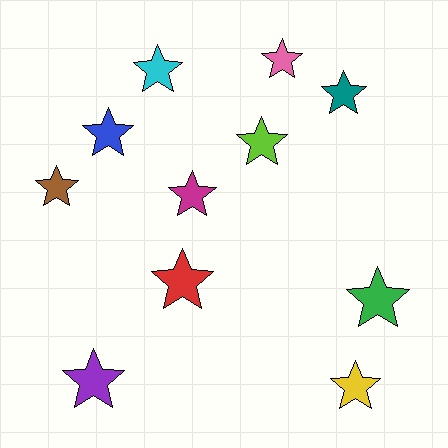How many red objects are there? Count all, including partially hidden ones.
There is 1 red object.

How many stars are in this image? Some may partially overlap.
There are 11 stars.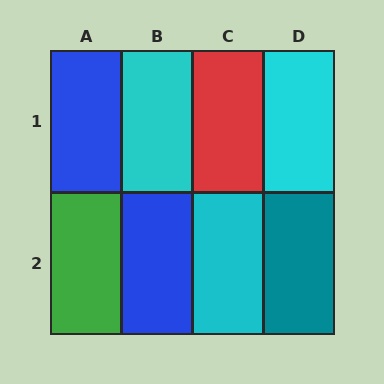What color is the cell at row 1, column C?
Red.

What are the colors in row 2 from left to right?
Green, blue, cyan, teal.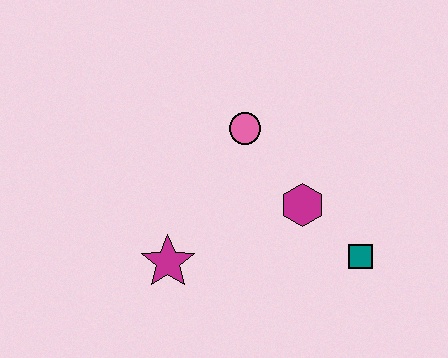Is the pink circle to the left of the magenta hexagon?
Yes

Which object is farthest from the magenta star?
The teal square is farthest from the magenta star.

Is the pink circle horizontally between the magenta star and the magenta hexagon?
Yes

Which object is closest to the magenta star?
The magenta hexagon is closest to the magenta star.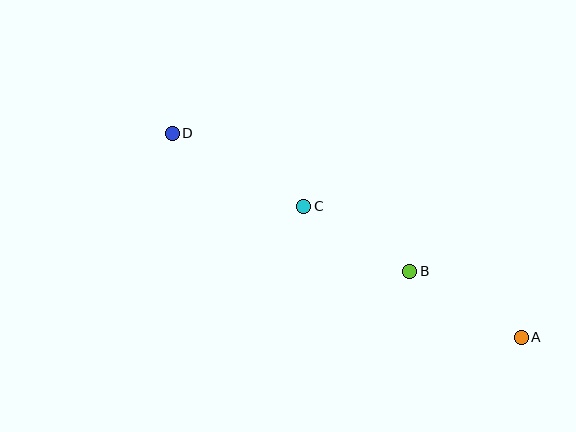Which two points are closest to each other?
Points B and C are closest to each other.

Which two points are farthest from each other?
Points A and D are farthest from each other.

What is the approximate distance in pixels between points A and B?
The distance between A and B is approximately 130 pixels.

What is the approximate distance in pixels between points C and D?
The distance between C and D is approximately 150 pixels.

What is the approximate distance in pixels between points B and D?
The distance between B and D is approximately 274 pixels.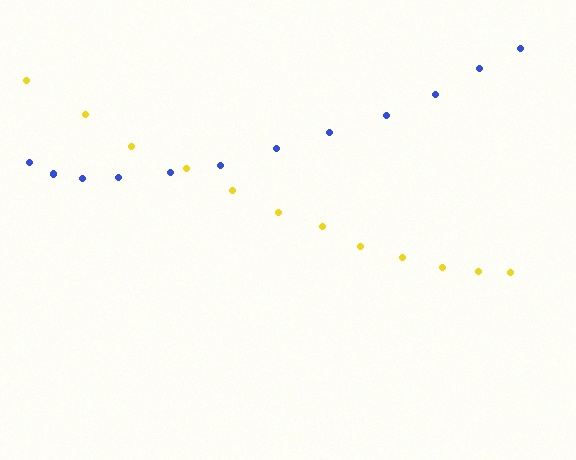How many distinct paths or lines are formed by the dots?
There are 2 distinct paths.